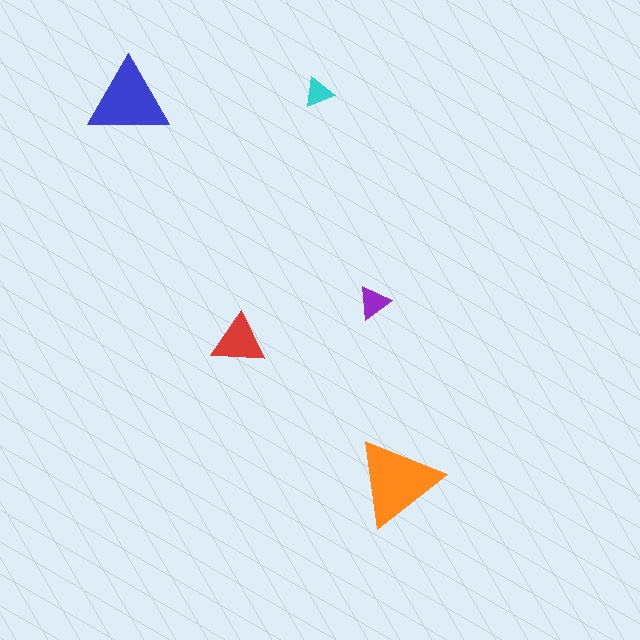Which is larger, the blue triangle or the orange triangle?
The orange one.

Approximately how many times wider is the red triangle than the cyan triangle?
About 2 times wider.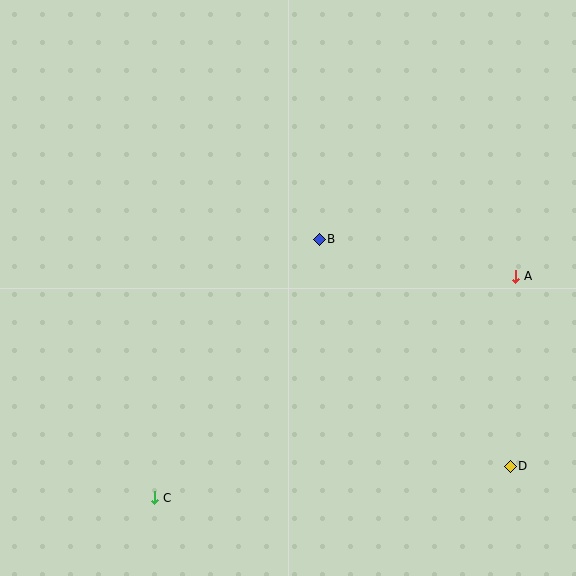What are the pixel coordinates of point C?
Point C is at (155, 498).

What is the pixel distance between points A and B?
The distance between A and B is 200 pixels.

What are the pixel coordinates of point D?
Point D is at (510, 466).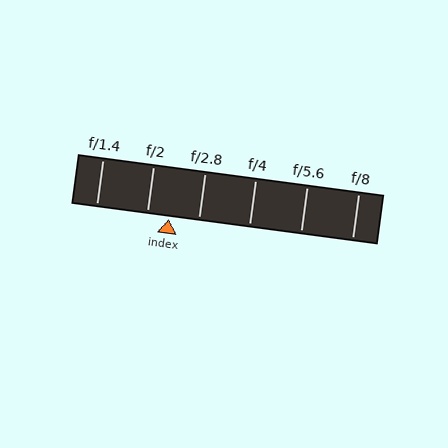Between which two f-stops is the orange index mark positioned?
The index mark is between f/2 and f/2.8.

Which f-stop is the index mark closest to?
The index mark is closest to f/2.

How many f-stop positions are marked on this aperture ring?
There are 6 f-stop positions marked.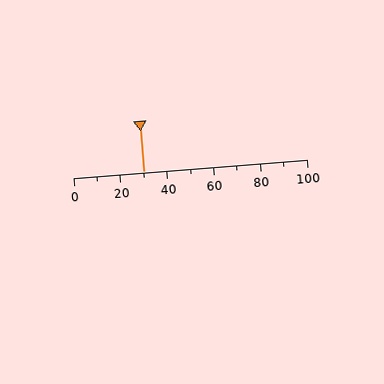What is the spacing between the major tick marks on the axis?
The major ticks are spaced 20 apart.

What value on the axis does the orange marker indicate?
The marker indicates approximately 30.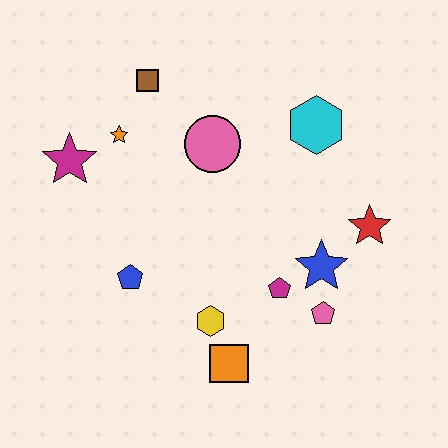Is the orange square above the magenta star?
No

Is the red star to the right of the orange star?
Yes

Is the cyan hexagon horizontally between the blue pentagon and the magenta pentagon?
No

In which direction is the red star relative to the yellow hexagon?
The red star is to the right of the yellow hexagon.